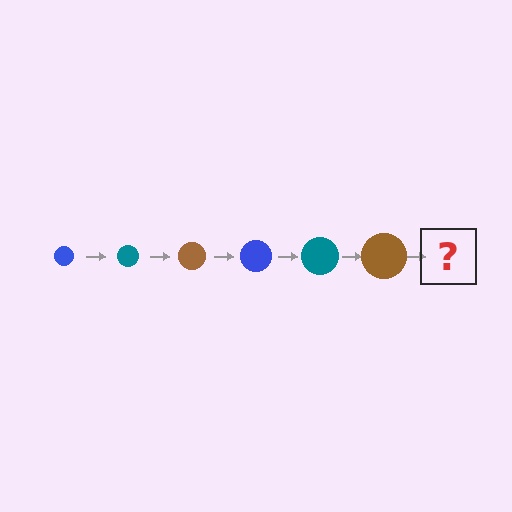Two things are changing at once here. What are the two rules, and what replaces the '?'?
The two rules are that the circle grows larger each step and the color cycles through blue, teal, and brown. The '?' should be a blue circle, larger than the previous one.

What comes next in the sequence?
The next element should be a blue circle, larger than the previous one.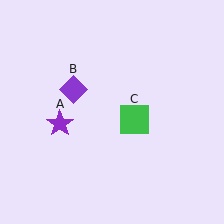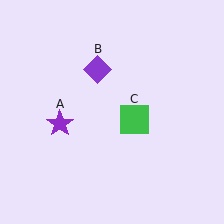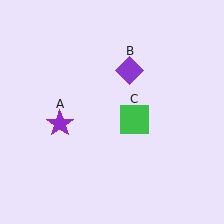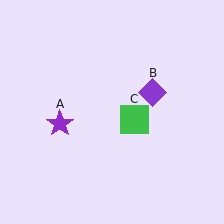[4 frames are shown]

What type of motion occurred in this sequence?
The purple diamond (object B) rotated clockwise around the center of the scene.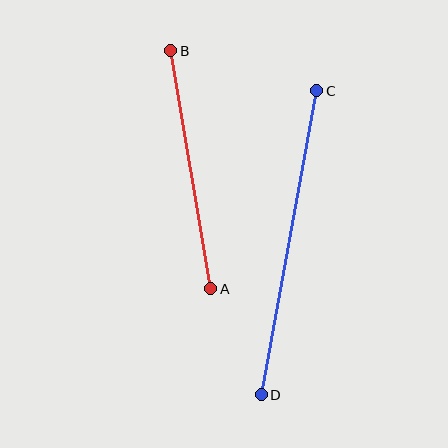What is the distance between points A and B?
The distance is approximately 242 pixels.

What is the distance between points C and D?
The distance is approximately 309 pixels.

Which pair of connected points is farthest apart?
Points C and D are farthest apart.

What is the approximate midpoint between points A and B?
The midpoint is at approximately (191, 170) pixels.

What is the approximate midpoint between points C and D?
The midpoint is at approximately (289, 243) pixels.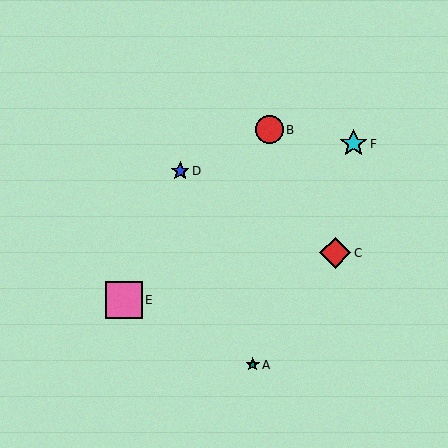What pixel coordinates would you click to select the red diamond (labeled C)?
Click at (335, 253) to select the red diamond C.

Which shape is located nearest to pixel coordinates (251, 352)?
The teal star (labeled A) at (253, 365) is nearest to that location.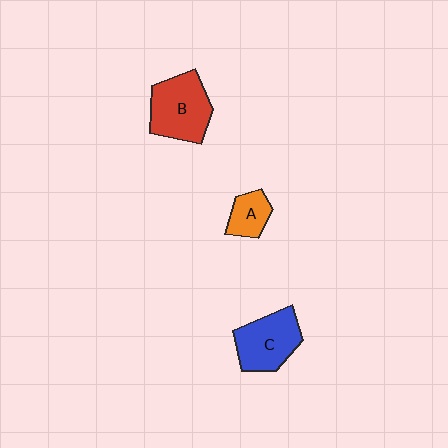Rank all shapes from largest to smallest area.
From largest to smallest: B (red), C (blue), A (orange).